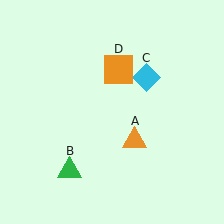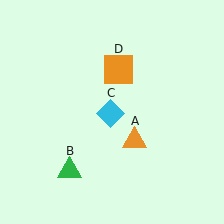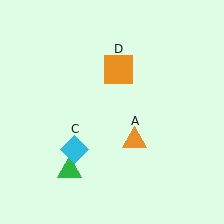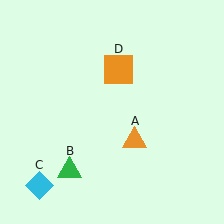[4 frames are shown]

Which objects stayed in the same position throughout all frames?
Orange triangle (object A) and green triangle (object B) and orange square (object D) remained stationary.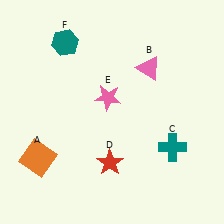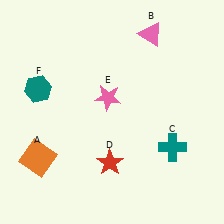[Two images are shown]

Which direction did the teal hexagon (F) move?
The teal hexagon (F) moved down.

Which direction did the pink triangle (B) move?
The pink triangle (B) moved up.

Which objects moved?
The objects that moved are: the pink triangle (B), the teal hexagon (F).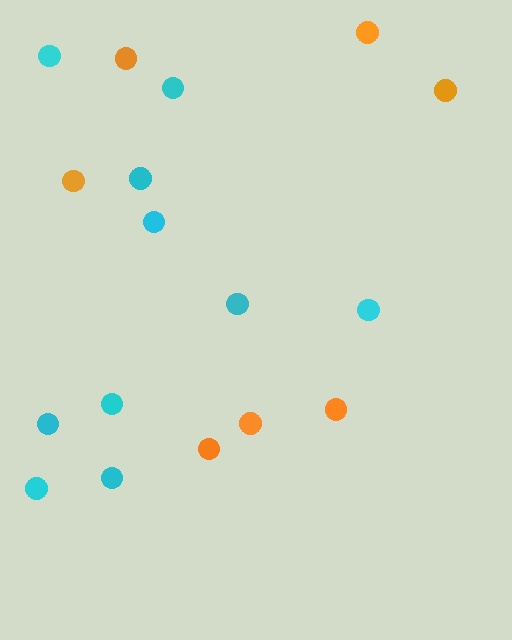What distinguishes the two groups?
There are 2 groups: one group of cyan circles (10) and one group of orange circles (7).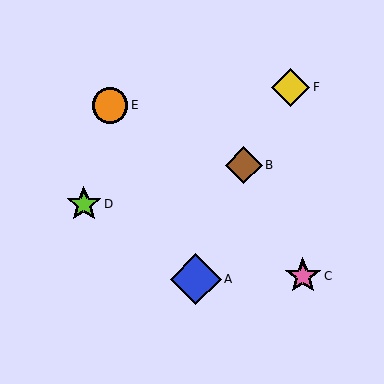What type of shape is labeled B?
Shape B is a brown diamond.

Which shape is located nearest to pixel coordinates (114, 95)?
The orange circle (labeled E) at (110, 105) is nearest to that location.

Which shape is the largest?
The blue diamond (labeled A) is the largest.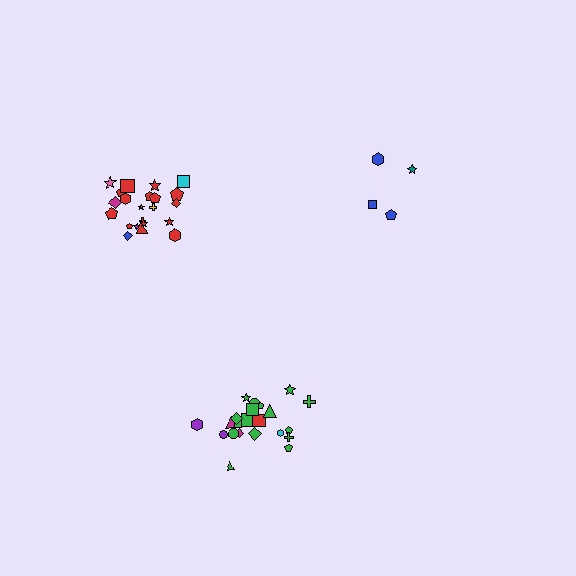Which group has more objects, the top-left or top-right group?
The top-left group.